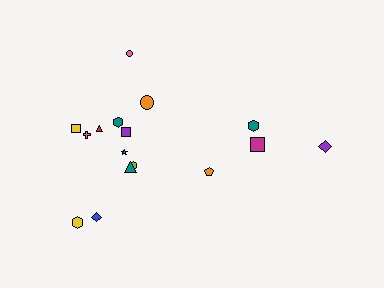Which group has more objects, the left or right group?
The left group.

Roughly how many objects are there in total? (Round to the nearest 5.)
Roughly 15 objects in total.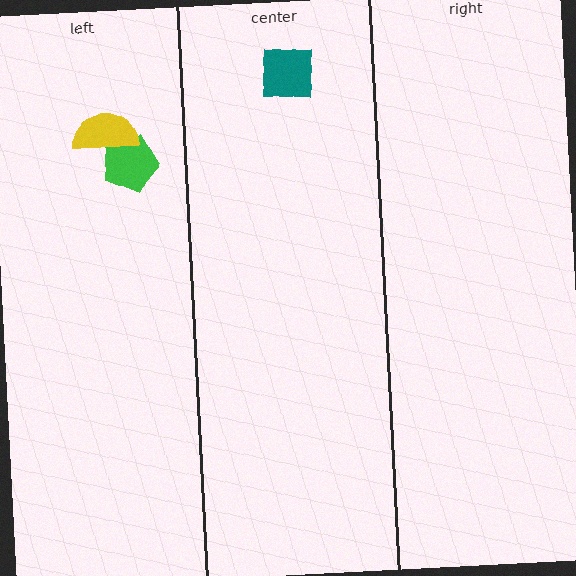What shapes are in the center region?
The teal square.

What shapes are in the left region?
The green pentagon, the yellow semicircle.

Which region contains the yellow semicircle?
The left region.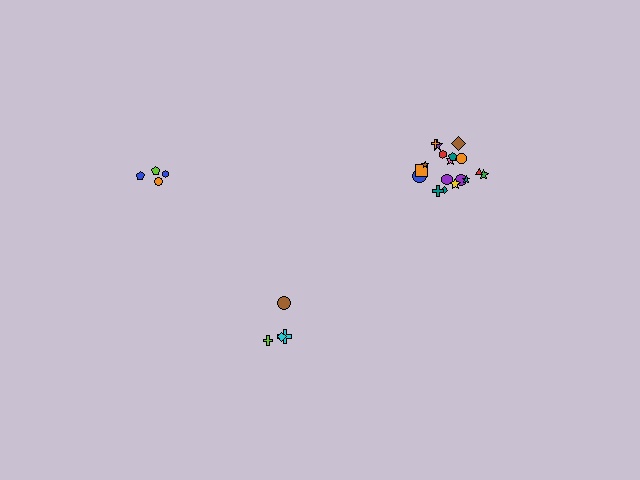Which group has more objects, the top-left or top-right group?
The top-right group.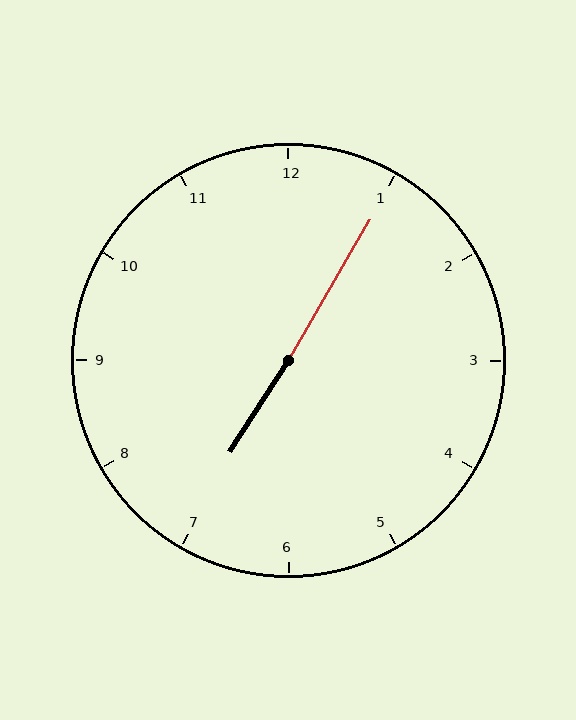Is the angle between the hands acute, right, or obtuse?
It is obtuse.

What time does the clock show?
7:05.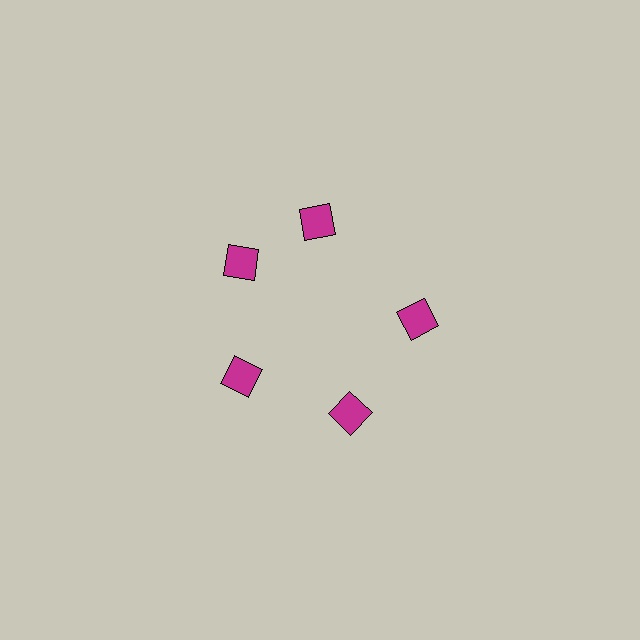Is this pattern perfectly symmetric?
No. The 5 magenta squares are arranged in a ring, but one element near the 1 o'clock position is rotated out of alignment along the ring, breaking the 5-fold rotational symmetry.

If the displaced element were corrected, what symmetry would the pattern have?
It would have 5-fold rotational symmetry — the pattern would map onto itself every 72 degrees.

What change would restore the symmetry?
The symmetry would be restored by rotating it back into even spacing with its neighbors so that all 5 squares sit at equal angles and equal distance from the center.